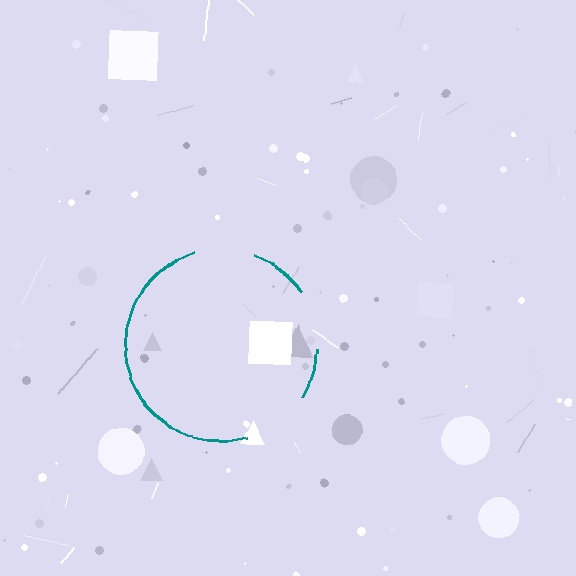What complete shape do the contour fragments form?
The contour fragments form a circle.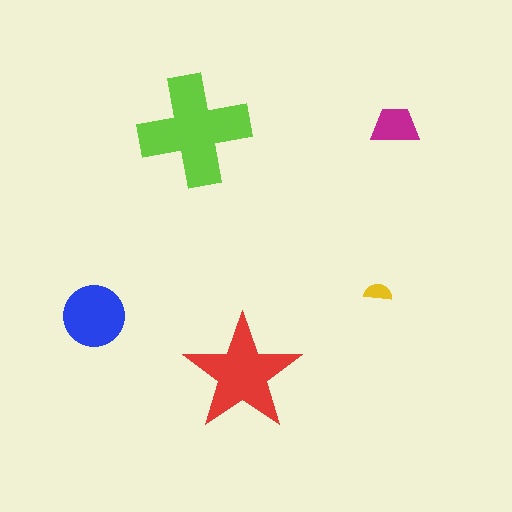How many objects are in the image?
There are 5 objects in the image.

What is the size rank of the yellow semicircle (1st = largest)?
5th.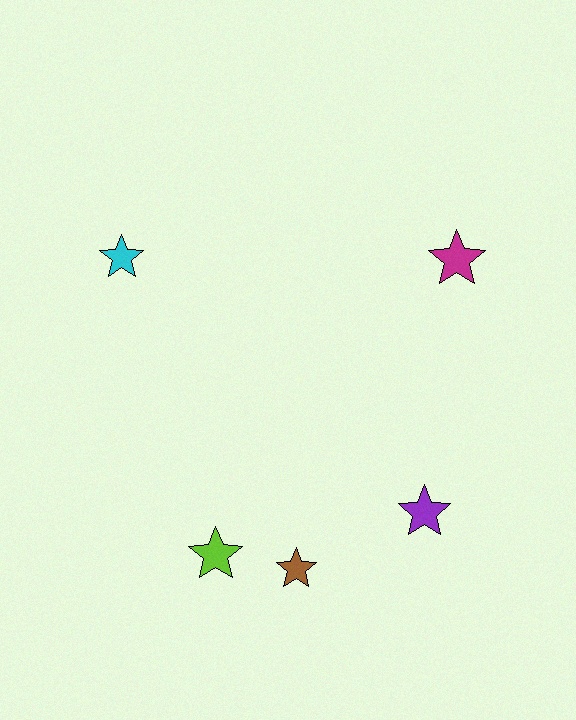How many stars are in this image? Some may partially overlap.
There are 5 stars.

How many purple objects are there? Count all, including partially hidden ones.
There is 1 purple object.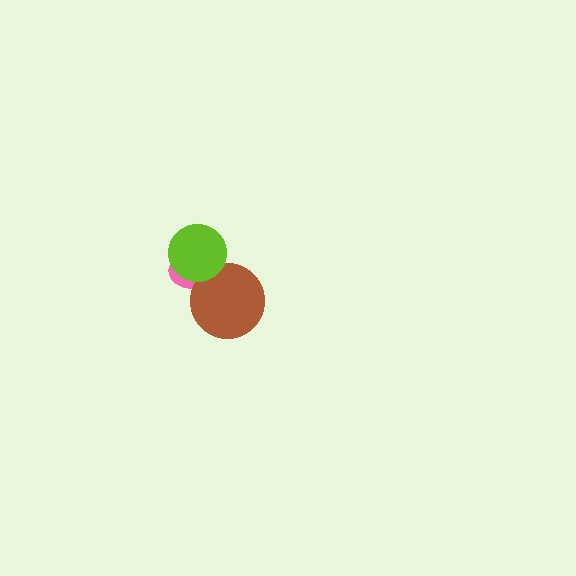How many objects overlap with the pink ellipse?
2 objects overlap with the pink ellipse.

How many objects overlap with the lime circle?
2 objects overlap with the lime circle.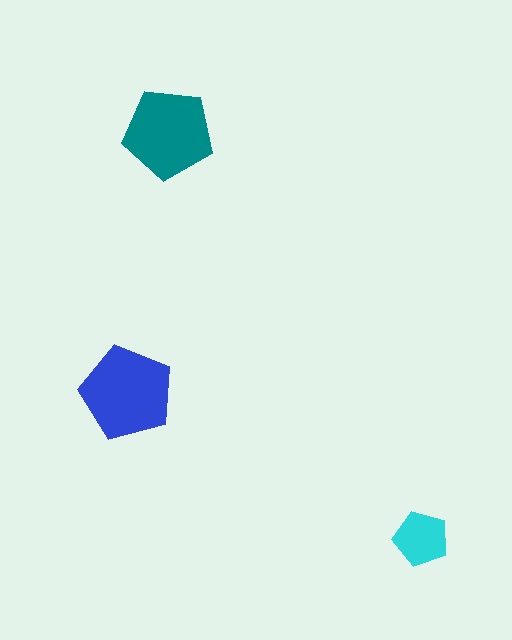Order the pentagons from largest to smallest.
the blue one, the teal one, the cyan one.